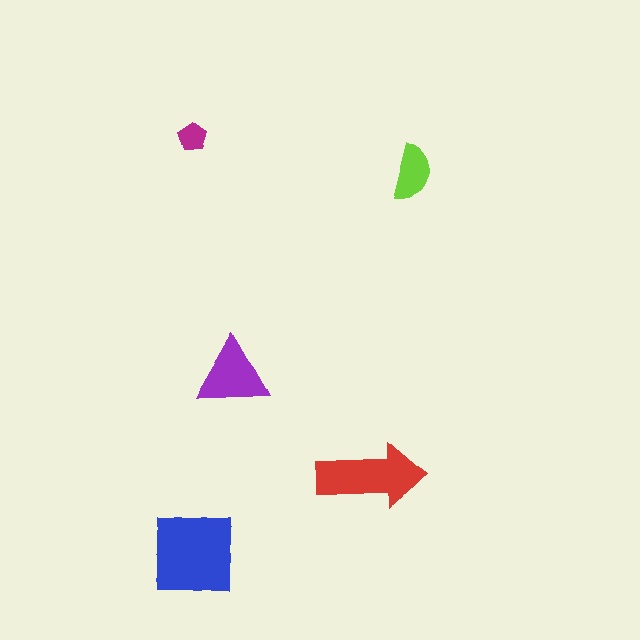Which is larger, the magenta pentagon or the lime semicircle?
The lime semicircle.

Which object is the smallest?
The magenta pentagon.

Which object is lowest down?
The blue square is bottommost.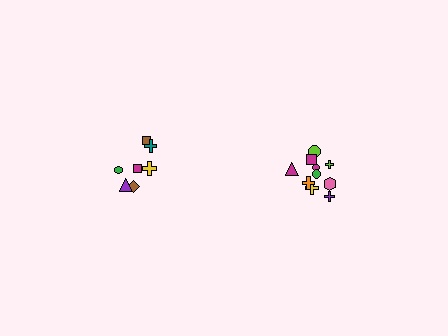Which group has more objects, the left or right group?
The right group.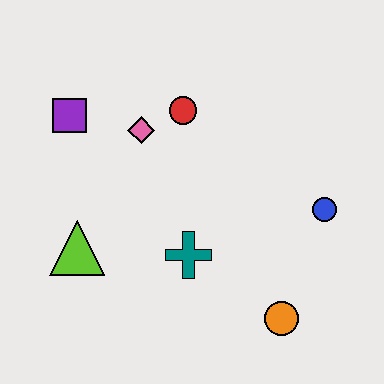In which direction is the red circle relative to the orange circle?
The red circle is above the orange circle.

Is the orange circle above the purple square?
No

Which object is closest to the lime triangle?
The teal cross is closest to the lime triangle.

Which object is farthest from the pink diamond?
The orange circle is farthest from the pink diamond.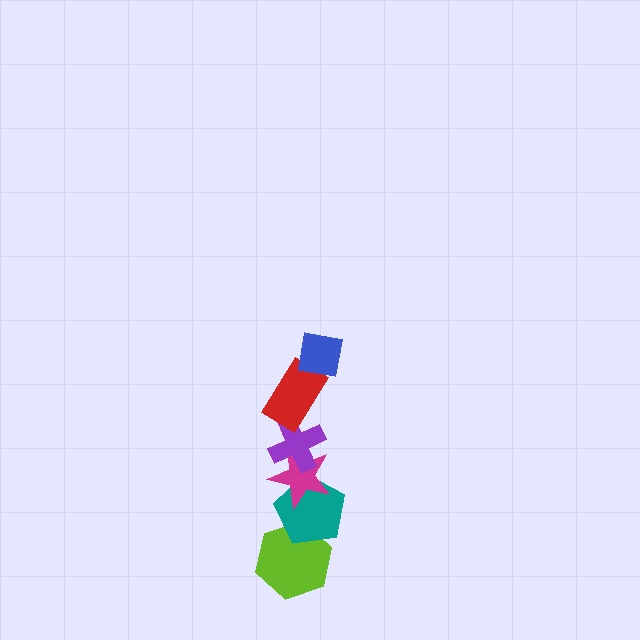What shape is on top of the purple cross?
The red rectangle is on top of the purple cross.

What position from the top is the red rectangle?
The red rectangle is 2nd from the top.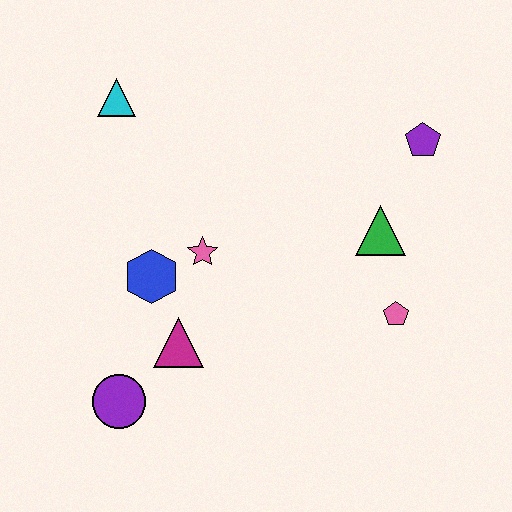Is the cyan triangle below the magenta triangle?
No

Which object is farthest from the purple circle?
The purple pentagon is farthest from the purple circle.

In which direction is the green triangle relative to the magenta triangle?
The green triangle is to the right of the magenta triangle.